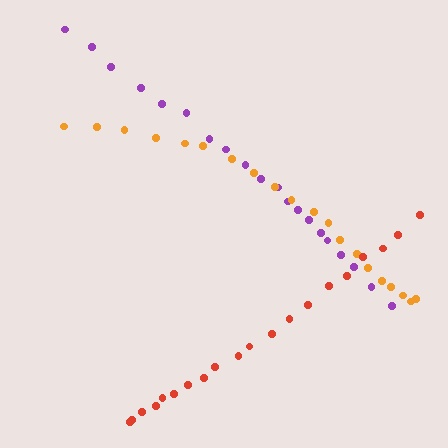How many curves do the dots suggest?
There are 3 distinct paths.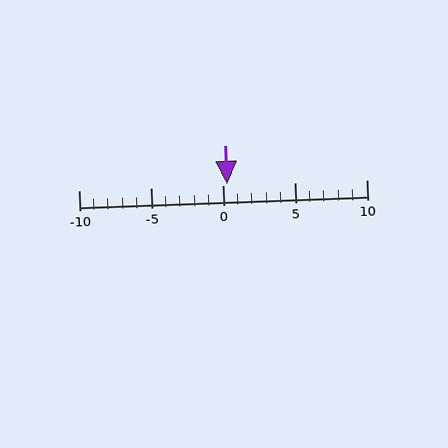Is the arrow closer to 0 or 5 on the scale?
The arrow is closer to 0.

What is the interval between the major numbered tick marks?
The major tick marks are spaced 5 units apart.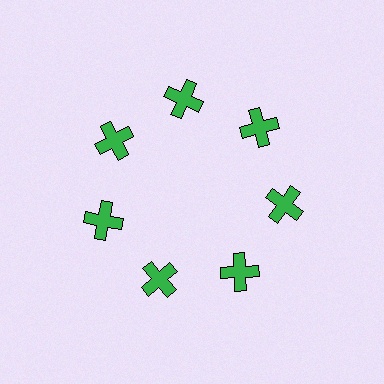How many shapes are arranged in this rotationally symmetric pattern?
There are 7 shapes, arranged in 7 groups of 1.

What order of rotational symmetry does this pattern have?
This pattern has 7-fold rotational symmetry.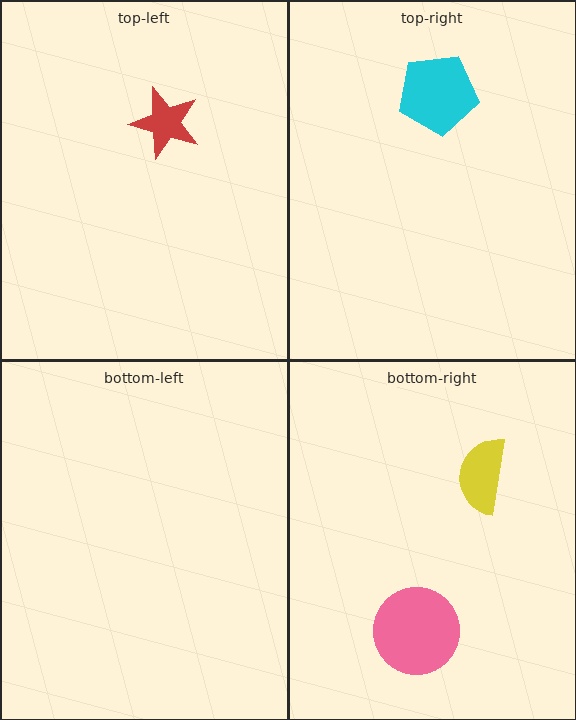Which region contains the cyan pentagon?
The top-right region.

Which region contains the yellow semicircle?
The bottom-right region.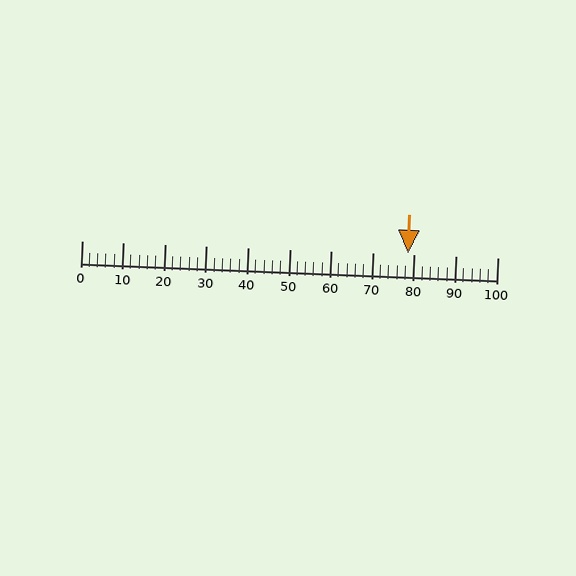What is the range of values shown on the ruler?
The ruler shows values from 0 to 100.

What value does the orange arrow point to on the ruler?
The orange arrow points to approximately 78.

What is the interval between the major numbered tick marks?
The major tick marks are spaced 10 units apart.